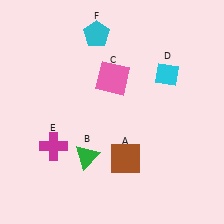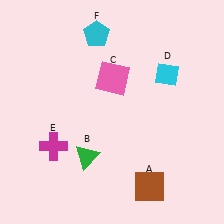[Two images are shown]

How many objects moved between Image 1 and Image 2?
1 object moved between the two images.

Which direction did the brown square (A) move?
The brown square (A) moved down.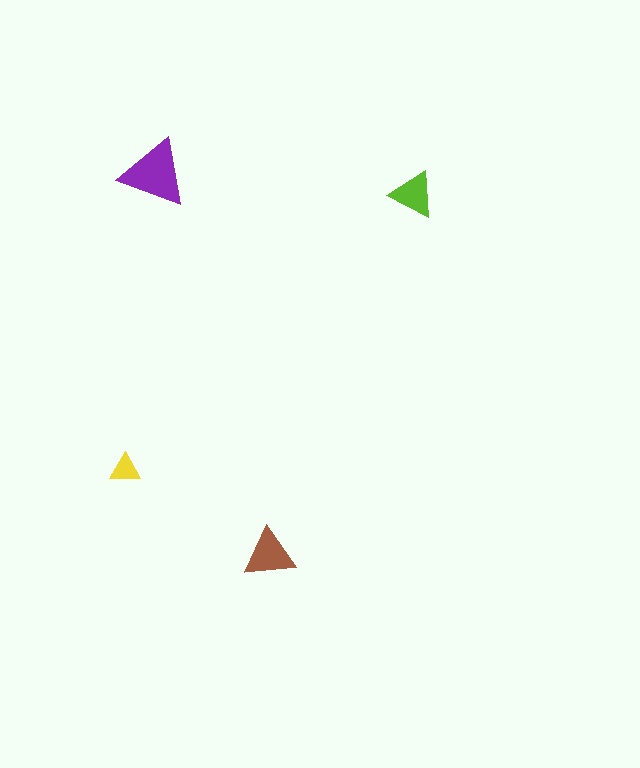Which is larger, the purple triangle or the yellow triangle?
The purple one.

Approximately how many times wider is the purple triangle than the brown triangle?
About 1.5 times wider.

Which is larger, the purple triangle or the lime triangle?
The purple one.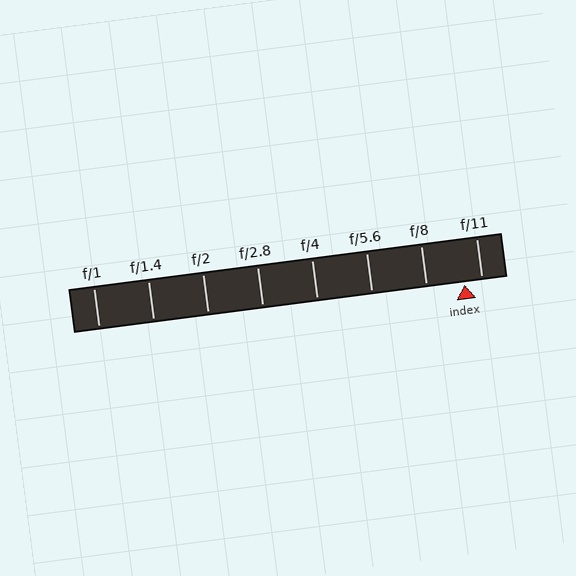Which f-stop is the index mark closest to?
The index mark is closest to f/11.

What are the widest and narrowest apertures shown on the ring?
The widest aperture shown is f/1 and the narrowest is f/11.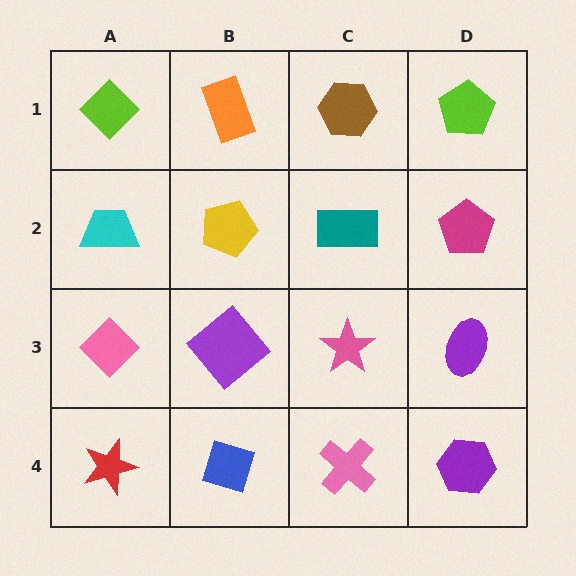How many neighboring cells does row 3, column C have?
4.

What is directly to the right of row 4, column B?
A pink cross.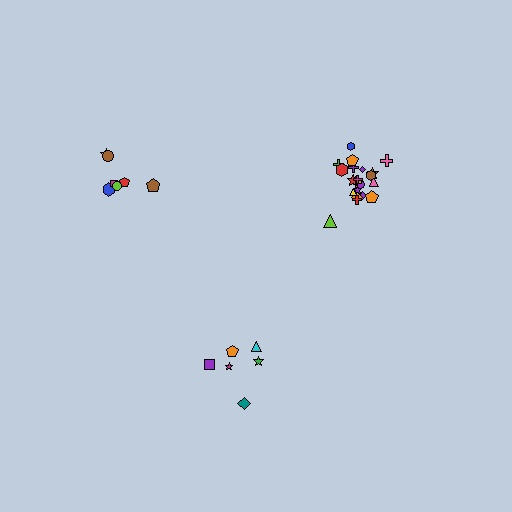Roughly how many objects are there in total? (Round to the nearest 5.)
Roughly 35 objects in total.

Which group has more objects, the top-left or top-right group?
The top-right group.